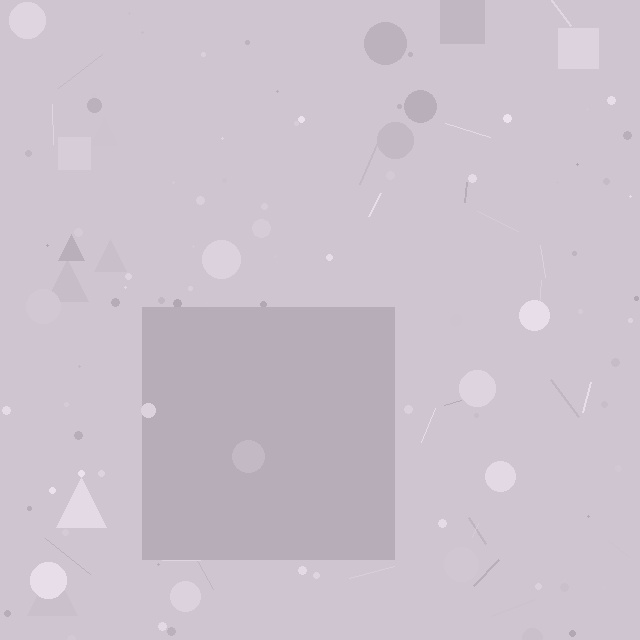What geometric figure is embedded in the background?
A square is embedded in the background.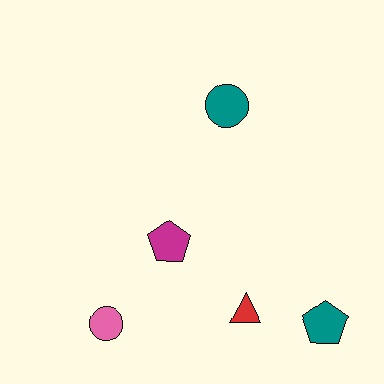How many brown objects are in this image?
There are no brown objects.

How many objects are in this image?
There are 5 objects.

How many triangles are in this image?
There is 1 triangle.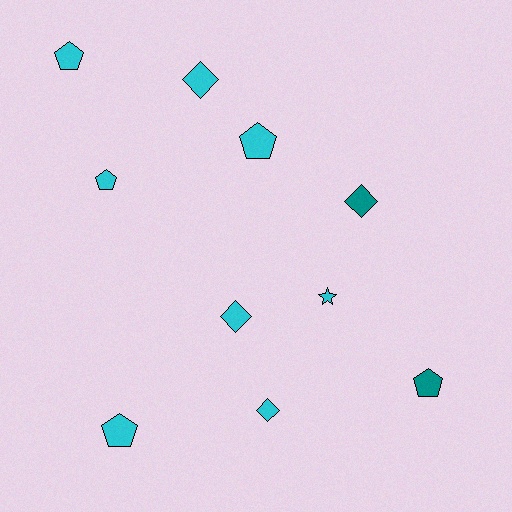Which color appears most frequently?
Cyan, with 8 objects.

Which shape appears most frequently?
Pentagon, with 5 objects.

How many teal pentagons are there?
There is 1 teal pentagon.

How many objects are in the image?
There are 10 objects.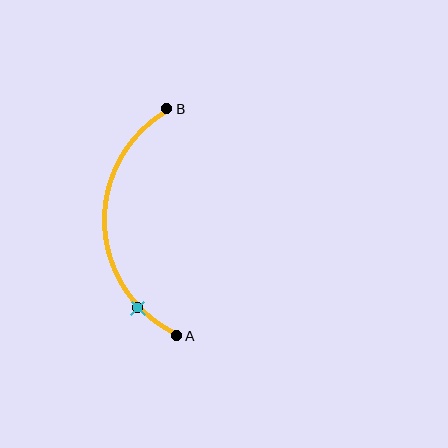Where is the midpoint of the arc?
The arc midpoint is the point on the curve farthest from the straight line joining A and B. It sits to the left of that line.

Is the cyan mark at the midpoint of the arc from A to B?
No. The cyan mark lies on the arc but is closer to endpoint A. The arc midpoint would be at the point on the curve equidistant along the arc from both A and B.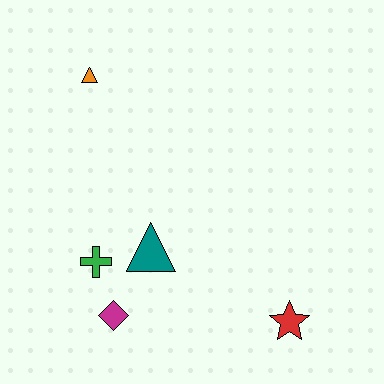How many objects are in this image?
There are 5 objects.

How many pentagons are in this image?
There are no pentagons.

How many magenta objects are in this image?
There is 1 magenta object.